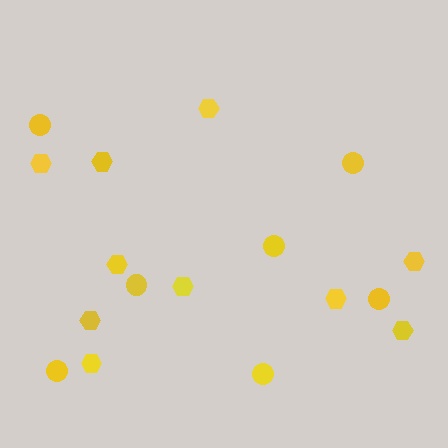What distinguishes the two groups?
There are 2 groups: one group of hexagons (10) and one group of circles (7).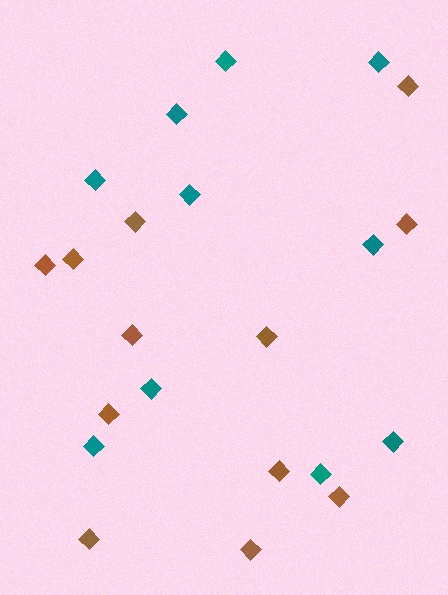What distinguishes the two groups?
There are 2 groups: one group of teal diamonds (10) and one group of brown diamonds (12).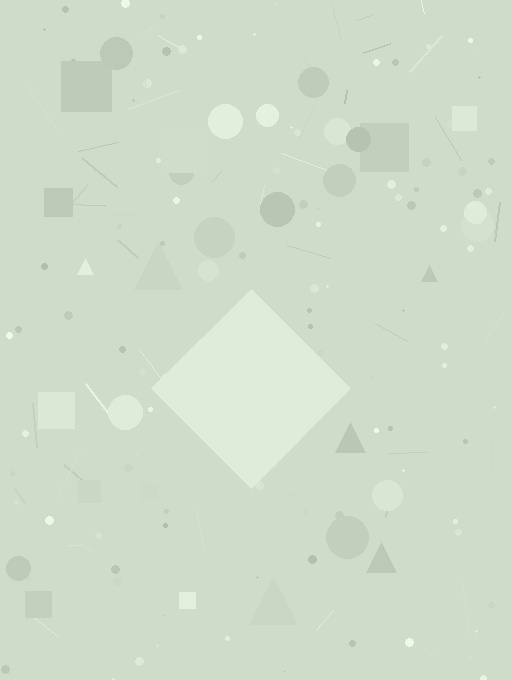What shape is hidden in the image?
A diamond is hidden in the image.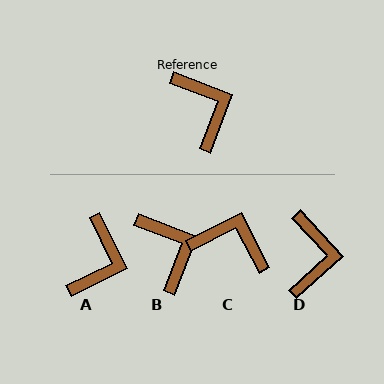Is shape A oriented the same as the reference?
No, it is off by about 43 degrees.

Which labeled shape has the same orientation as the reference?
B.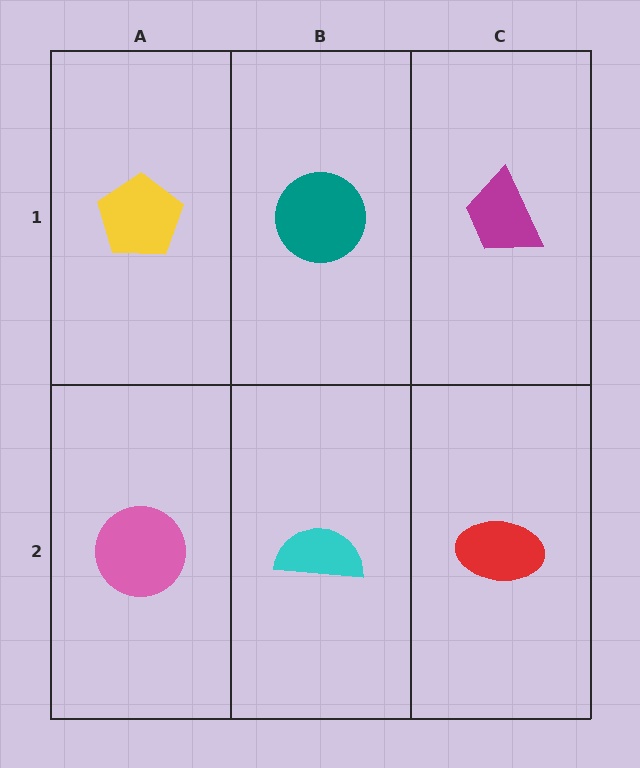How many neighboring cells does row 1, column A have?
2.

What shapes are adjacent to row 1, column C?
A red ellipse (row 2, column C), a teal circle (row 1, column B).